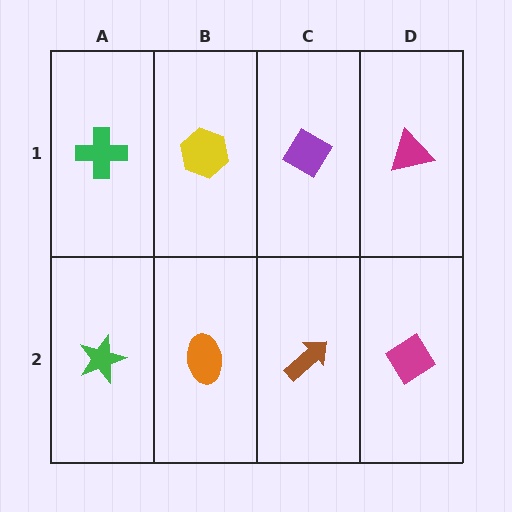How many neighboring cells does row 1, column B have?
3.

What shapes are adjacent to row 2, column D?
A magenta triangle (row 1, column D), a brown arrow (row 2, column C).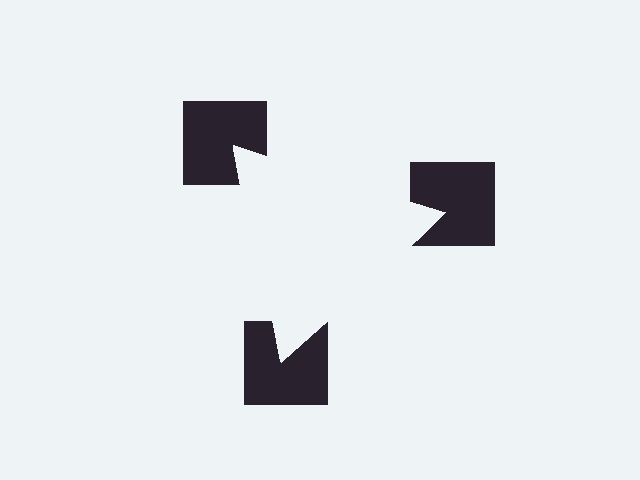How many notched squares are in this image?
There are 3 — one at each vertex of the illusory triangle.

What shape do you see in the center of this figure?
An illusory triangle — its edges are inferred from the aligned wedge cuts in the notched squares, not physically drawn.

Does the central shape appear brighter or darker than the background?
It typically appears slightly brighter than the background, even though no actual brightness change is drawn.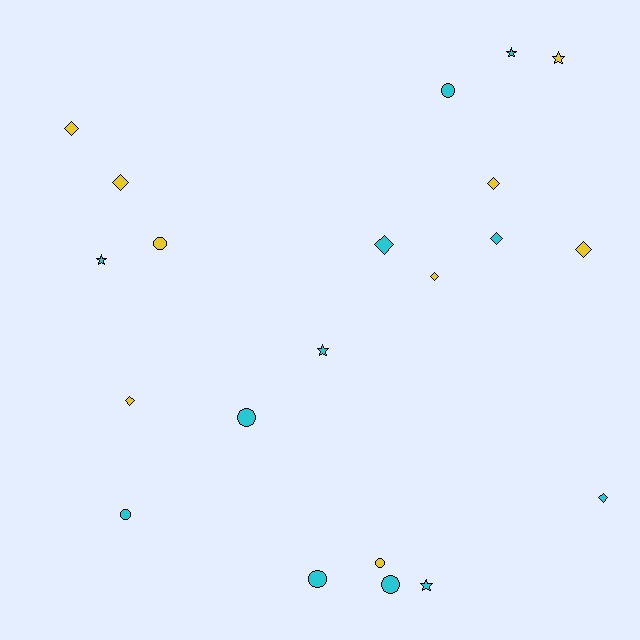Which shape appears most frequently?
Diamond, with 9 objects.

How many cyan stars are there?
There are 4 cyan stars.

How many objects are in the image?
There are 21 objects.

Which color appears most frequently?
Cyan, with 12 objects.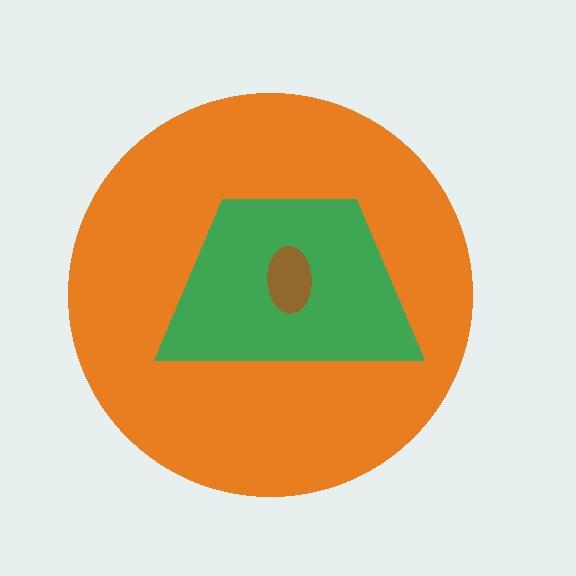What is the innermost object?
The brown ellipse.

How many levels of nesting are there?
3.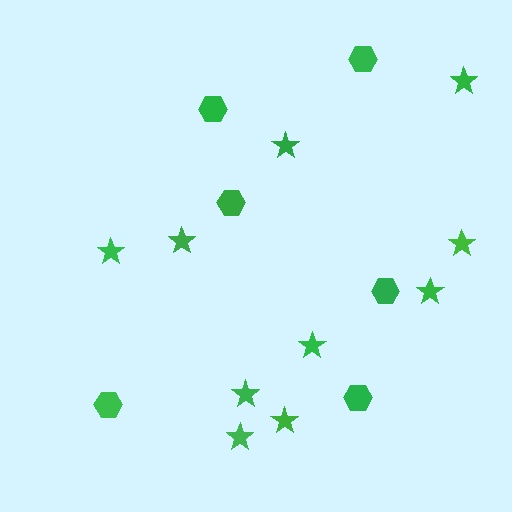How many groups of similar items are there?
There are 2 groups: one group of stars (10) and one group of hexagons (6).